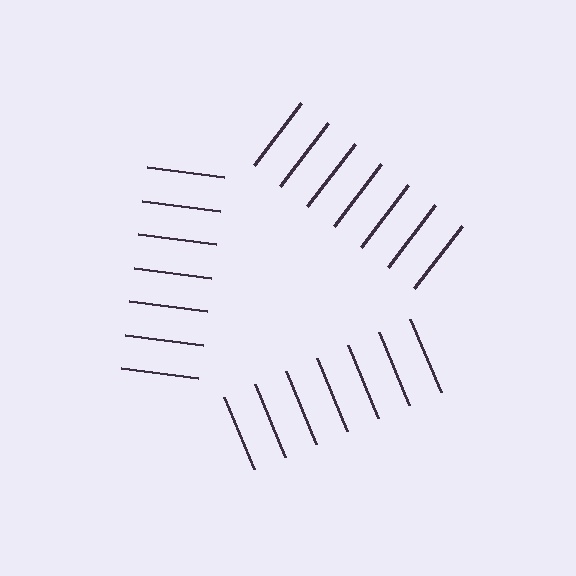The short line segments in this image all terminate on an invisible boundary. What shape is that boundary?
An illusory triangle — the line segments terminate on its edges but no continuous stroke is drawn.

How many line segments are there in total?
21 — 7 along each of the 3 edges.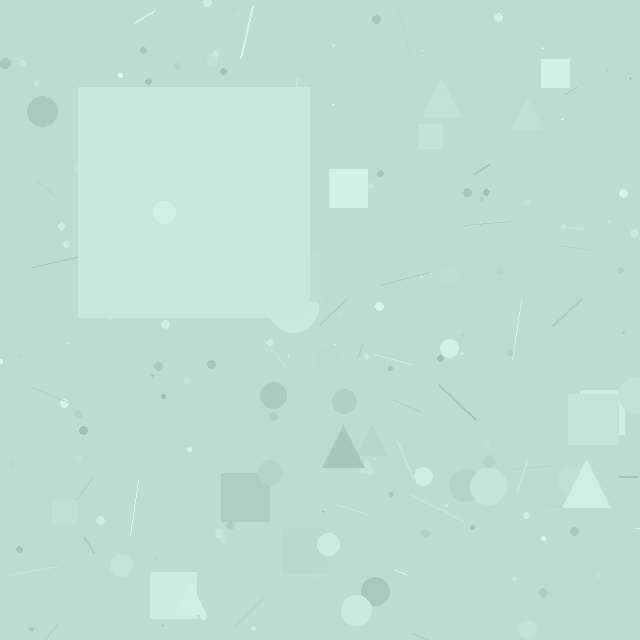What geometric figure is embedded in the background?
A square is embedded in the background.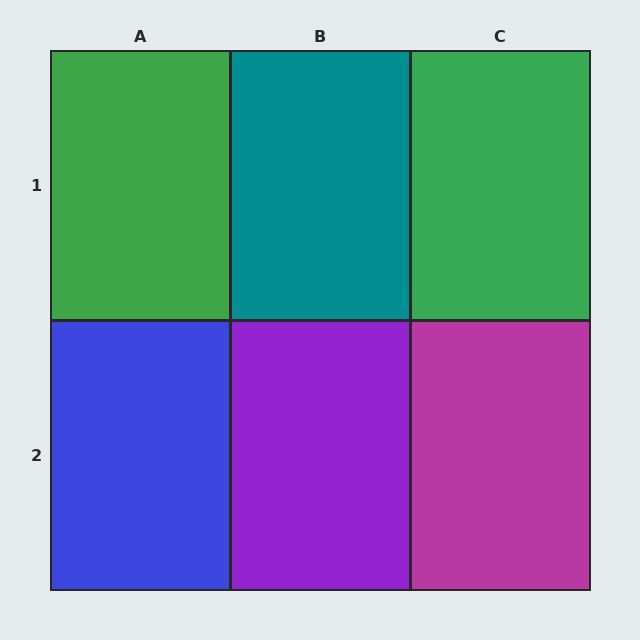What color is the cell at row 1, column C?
Green.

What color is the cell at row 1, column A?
Green.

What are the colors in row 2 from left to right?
Blue, purple, magenta.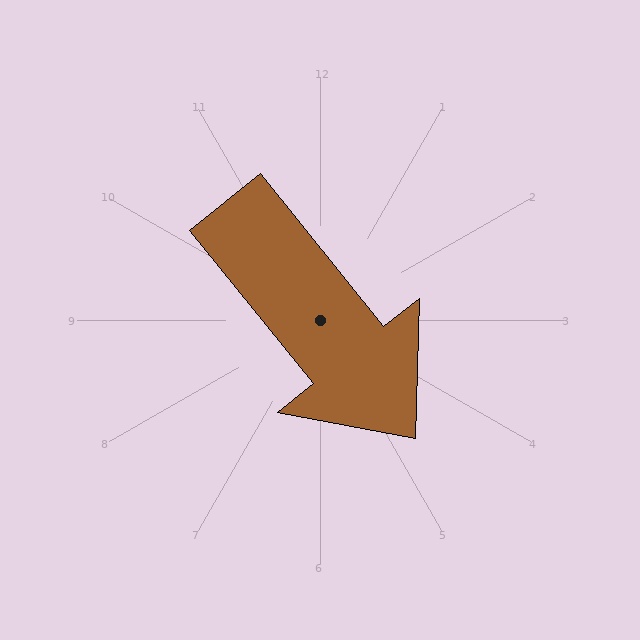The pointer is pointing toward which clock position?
Roughly 5 o'clock.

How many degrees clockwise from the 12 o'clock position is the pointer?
Approximately 141 degrees.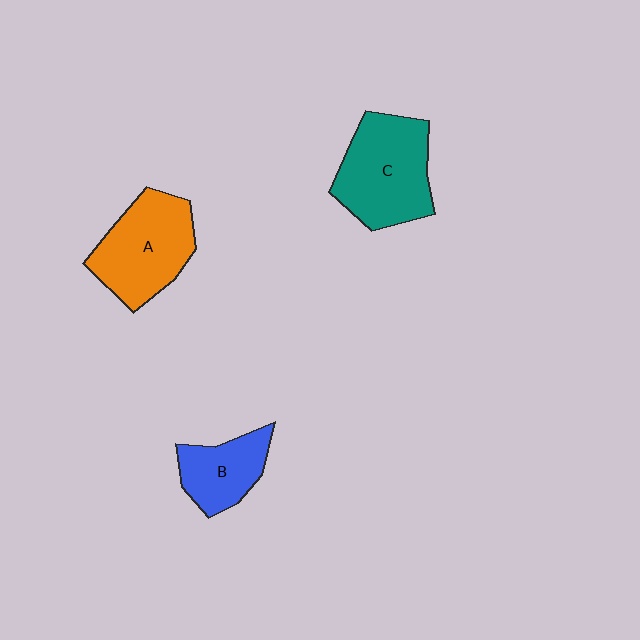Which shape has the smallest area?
Shape B (blue).